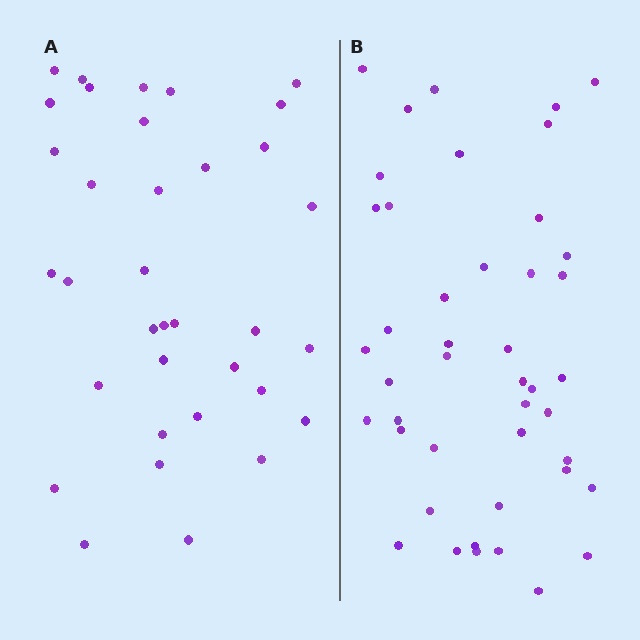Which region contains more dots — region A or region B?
Region B (the right region) has more dots.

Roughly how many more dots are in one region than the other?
Region B has roughly 8 or so more dots than region A.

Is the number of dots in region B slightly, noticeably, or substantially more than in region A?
Region B has noticeably more, but not dramatically so. The ratio is roughly 1.3 to 1.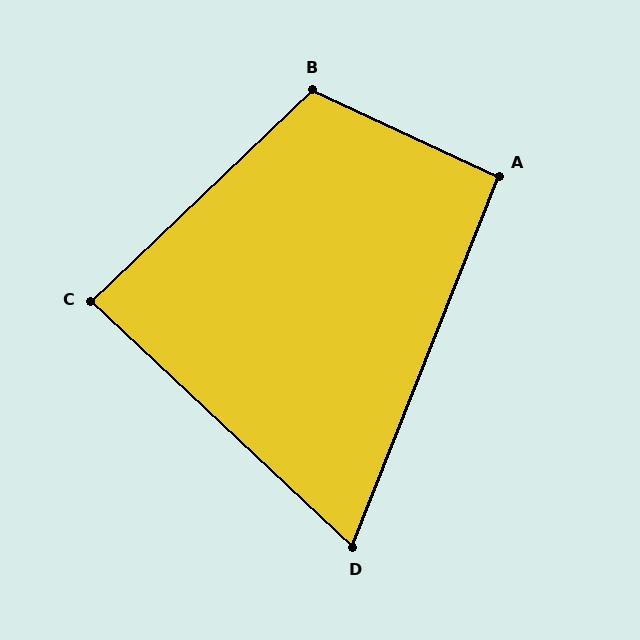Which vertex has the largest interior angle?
B, at approximately 112 degrees.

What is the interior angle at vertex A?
Approximately 93 degrees (approximately right).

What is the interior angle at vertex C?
Approximately 87 degrees (approximately right).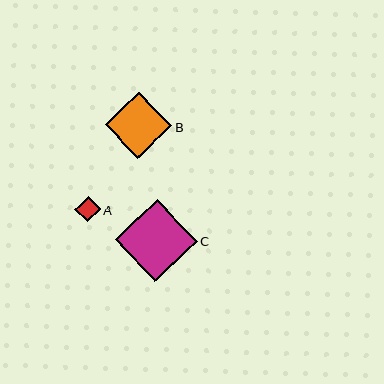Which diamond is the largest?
Diamond C is the largest with a size of approximately 81 pixels.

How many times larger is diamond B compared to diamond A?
Diamond B is approximately 2.6 times the size of diamond A.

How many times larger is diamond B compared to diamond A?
Diamond B is approximately 2.6 times the size of diamond A.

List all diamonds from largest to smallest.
From largest to smallest: C, B, A.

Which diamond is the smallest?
Diamond A is the smallest with a size of approximately 26 pixels.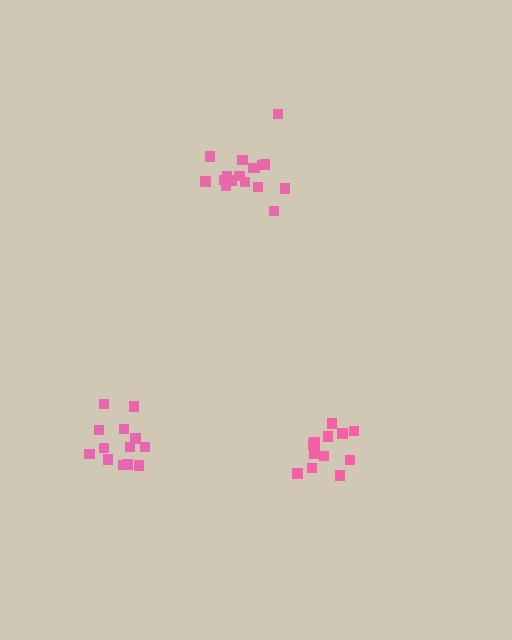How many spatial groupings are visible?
There are 3 spatial groupings.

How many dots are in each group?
Group 1: 17 dots, Group 2: 13 dots, Group 3: 13 dots (43 total).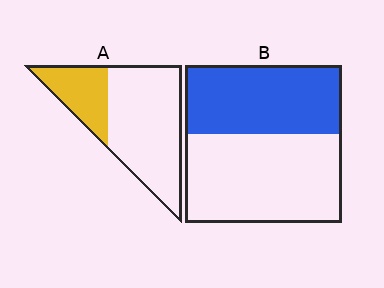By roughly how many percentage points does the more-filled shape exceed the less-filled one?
By roughly 15 percentage points (B over A).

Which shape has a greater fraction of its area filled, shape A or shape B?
Shape B.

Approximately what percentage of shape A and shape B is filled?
A is approximately 30% and B is approximately 45%.